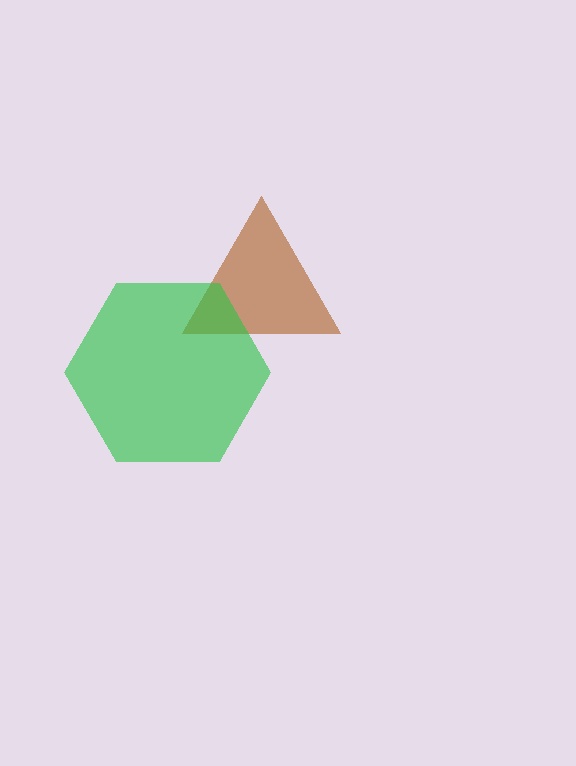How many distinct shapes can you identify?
There are 2 distinct shapes: a brown triangle, a green hexagon.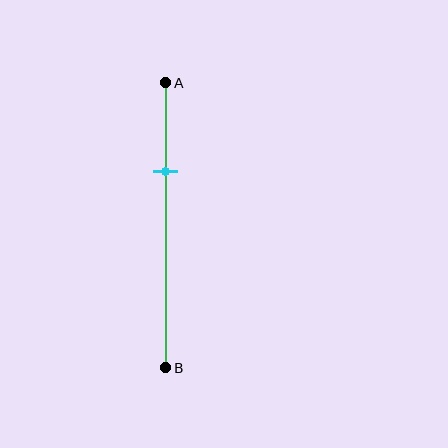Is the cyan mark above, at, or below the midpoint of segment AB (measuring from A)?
The cyan mark is above the midpoint of segment AB.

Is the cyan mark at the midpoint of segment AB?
No, the mark is at about 30% from A, not at the 50% midpoint.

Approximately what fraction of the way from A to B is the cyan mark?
The cyan mark is approximately 30% of the way from A to B.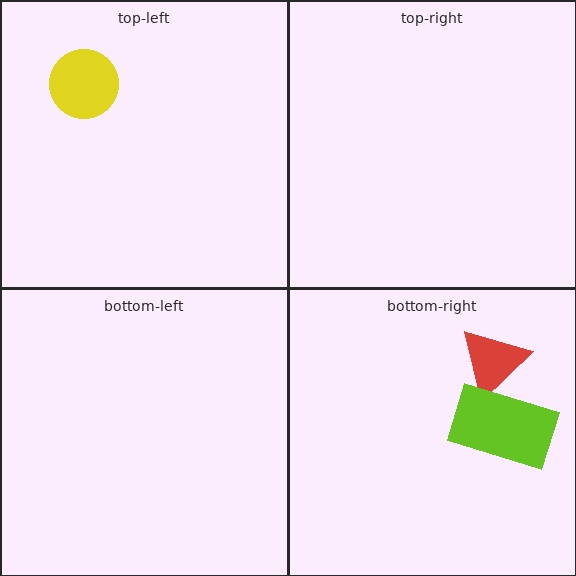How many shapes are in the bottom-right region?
2.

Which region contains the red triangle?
The bottom-right region.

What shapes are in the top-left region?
The yellow circle.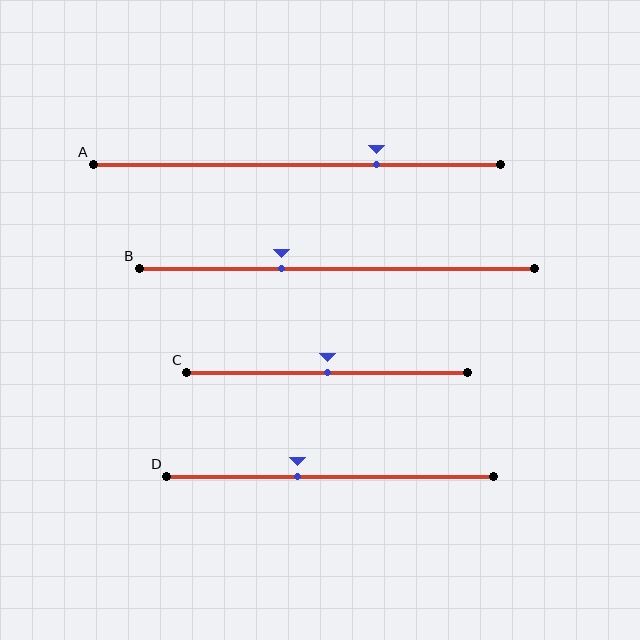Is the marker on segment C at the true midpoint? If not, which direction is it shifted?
Yes, the marker on segment C is at the true midpoint.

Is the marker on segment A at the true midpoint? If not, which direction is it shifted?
No, the marker on segment A is shifted to the right by about 20% of the segment length.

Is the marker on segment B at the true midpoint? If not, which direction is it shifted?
No, the marker on segment B is shifted to the left by about 14% of the segment length.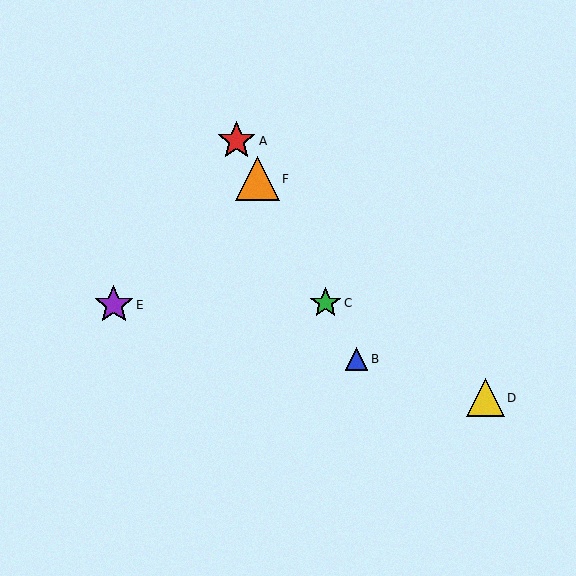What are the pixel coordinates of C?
Object C is at (326, 303).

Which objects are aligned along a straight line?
Objects A, B, C, F are aligned along a straight line.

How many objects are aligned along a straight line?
4 objects (A, B, C, F) are aligned along a straight line.